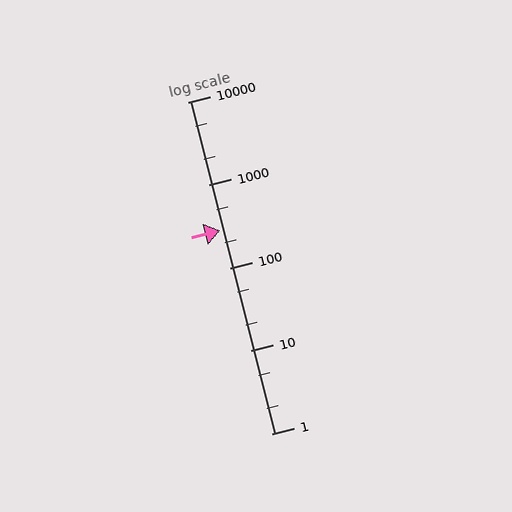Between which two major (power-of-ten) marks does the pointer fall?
The pointer is between 100 and 1000.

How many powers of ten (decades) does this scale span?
The scale spans 4 decades, from 1 to 10000.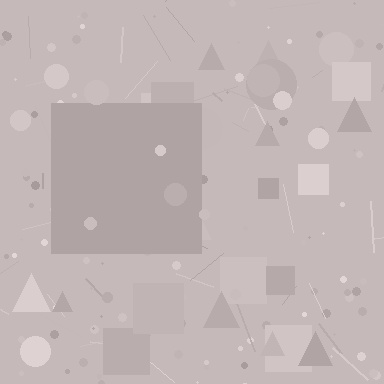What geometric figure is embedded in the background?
A square is embedded in the background.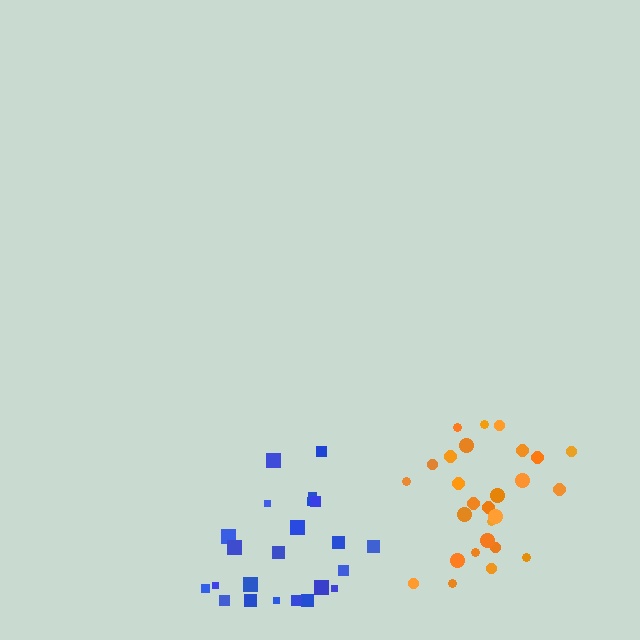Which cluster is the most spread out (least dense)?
Blue.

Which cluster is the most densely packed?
Orange.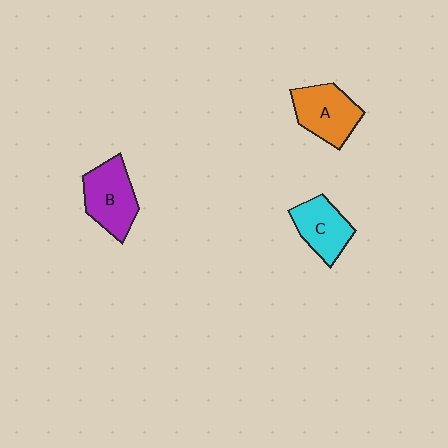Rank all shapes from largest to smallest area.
From largest to smallest: B (purple), A (orange), C (cyan).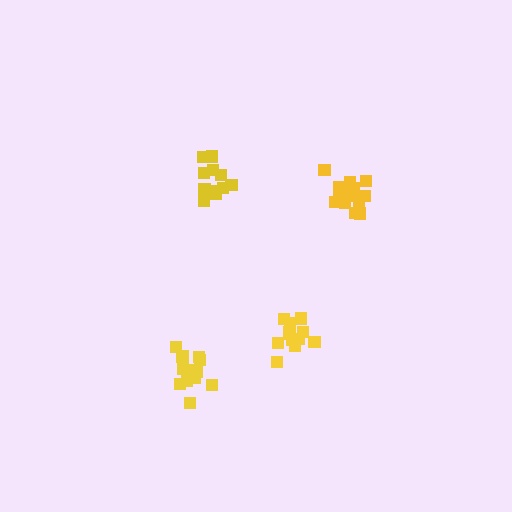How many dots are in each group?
Group 1: 11 dots, Group 2: 15 dots, Group 3: 13 dots, Group 4: 13 dots (52 total).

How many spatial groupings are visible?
There are 4 spatial groupings.